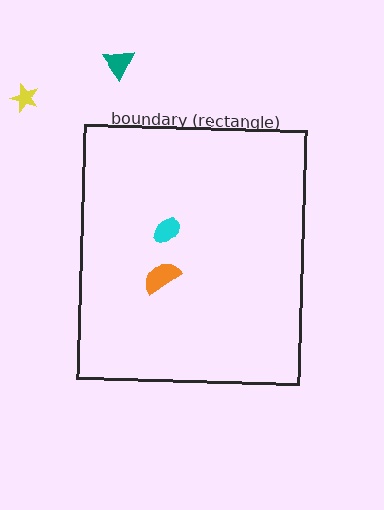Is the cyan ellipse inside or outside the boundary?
Inside.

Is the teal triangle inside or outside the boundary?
Outside.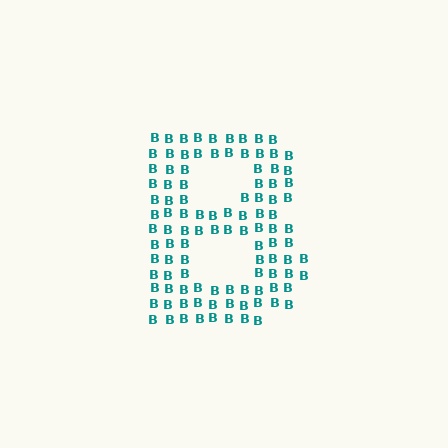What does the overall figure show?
The overall figure shows the letter B.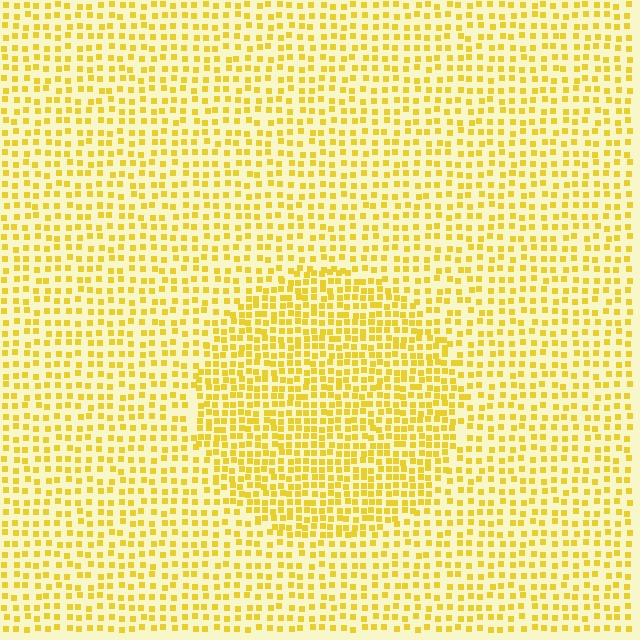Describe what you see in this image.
The image contains small yellow elements arranged at two different densities. A circle-shaped region is visible where the elements are more densely packed than the surrounding area.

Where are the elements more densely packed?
The elements are more densely packed inside the circle boundary.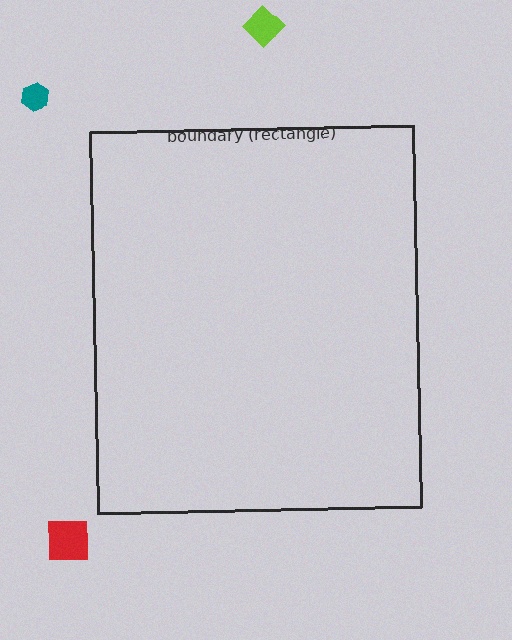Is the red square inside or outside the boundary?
Outside.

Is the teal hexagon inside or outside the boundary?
Outside.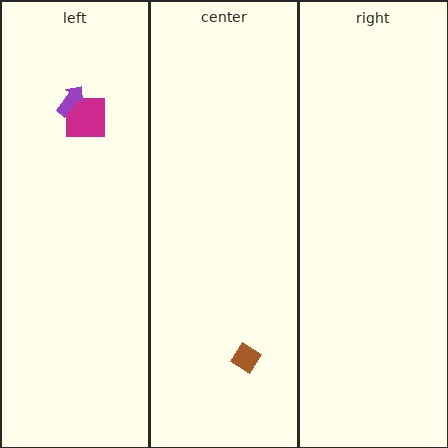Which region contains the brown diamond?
The center region.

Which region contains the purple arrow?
The left region.